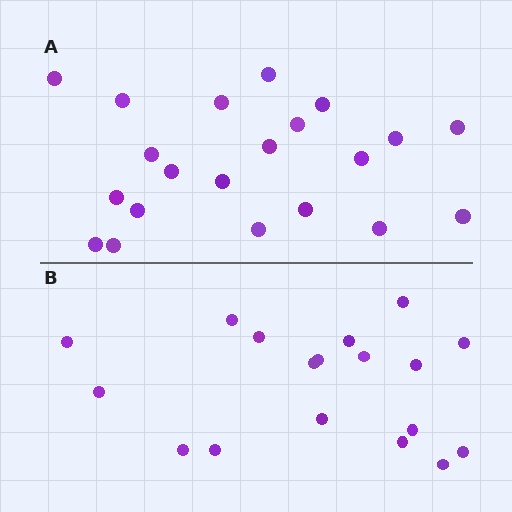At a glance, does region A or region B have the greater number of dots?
Region A (the top region) has more dots.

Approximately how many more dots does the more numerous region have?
Region A has just a few more — roughly 2 or 3 more dots than region B.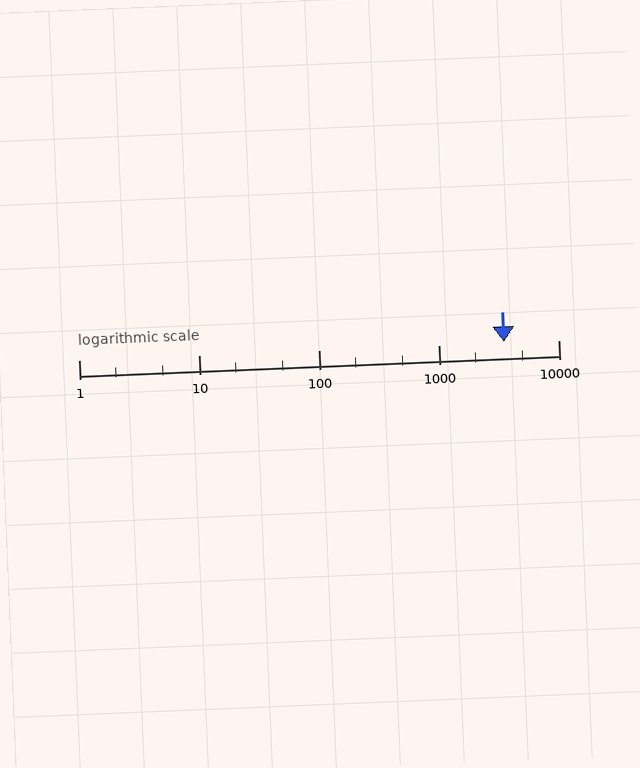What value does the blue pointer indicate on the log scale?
The pointer indicates approximately 3500.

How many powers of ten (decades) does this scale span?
The scale spans 4 decades, from 1 to 10000.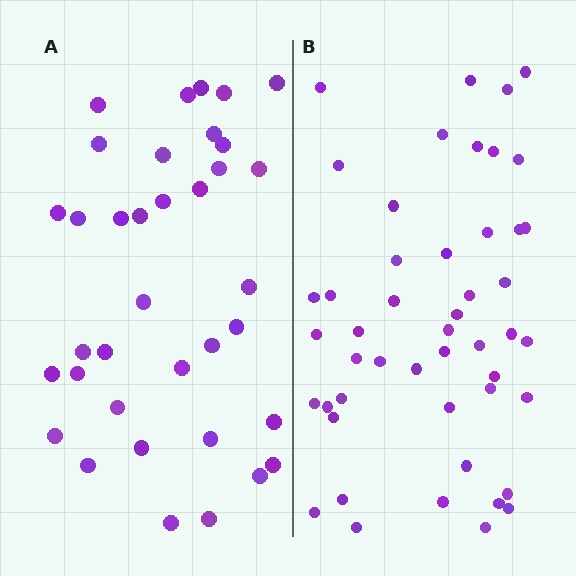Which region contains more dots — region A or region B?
Region B (the right region) has more dots.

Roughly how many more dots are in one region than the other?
Region B has roughly 12 or so more dots than region A.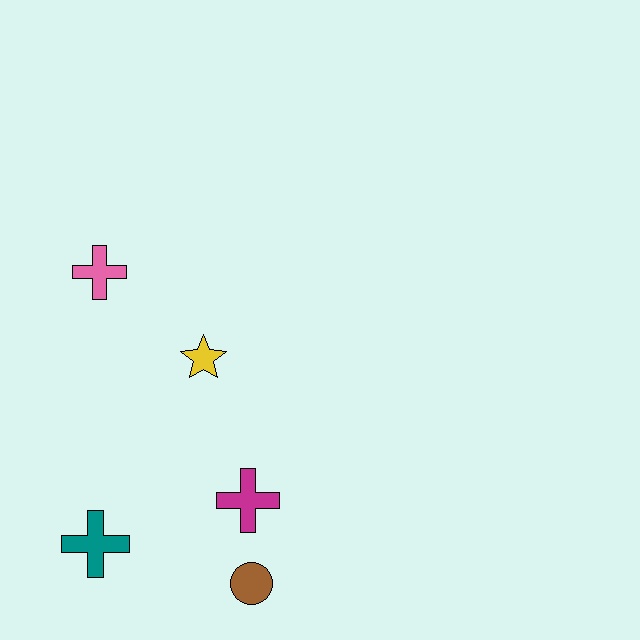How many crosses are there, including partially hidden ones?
There are 3 crosses.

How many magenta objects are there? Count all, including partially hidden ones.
There is 1 magenta object.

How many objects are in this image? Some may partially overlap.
There are 5 objects.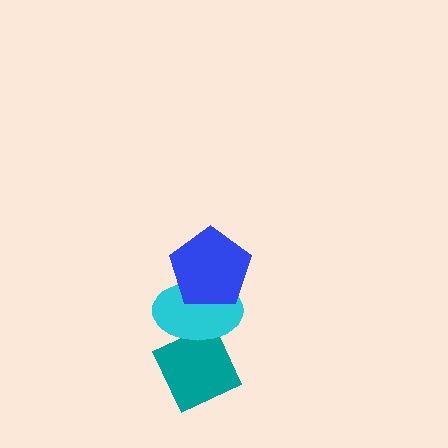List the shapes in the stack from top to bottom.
From top to bottom: the blue pentagon, the cyan ellipse, the teal diamond.